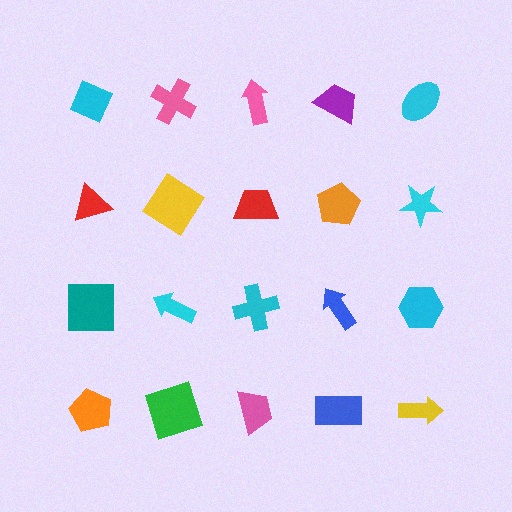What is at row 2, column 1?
A red triangle.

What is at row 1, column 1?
A cyan diamond.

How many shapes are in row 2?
5 shapes.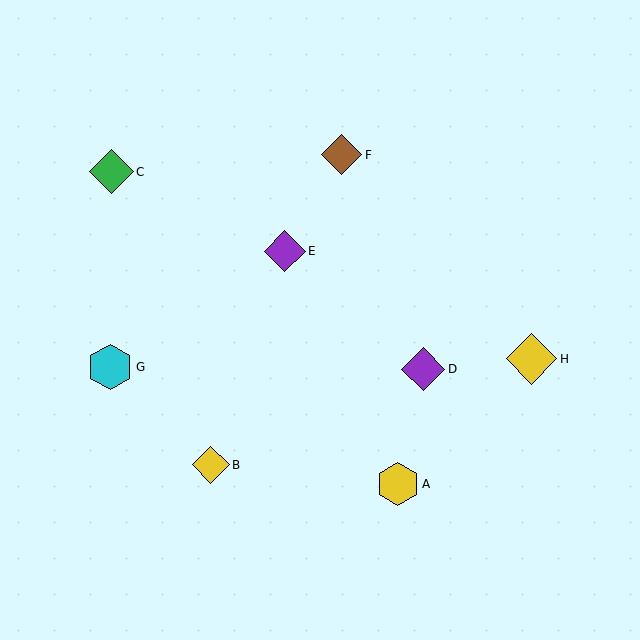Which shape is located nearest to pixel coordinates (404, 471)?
The yellow hexagon (labeled A) at (398, 484) is nearest to that location.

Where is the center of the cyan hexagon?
The center of the cyan hexagon is at (110, 367).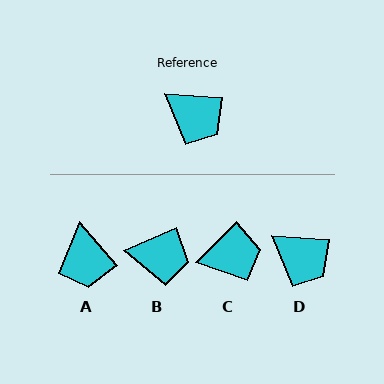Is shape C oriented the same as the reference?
No, it is off by about 49 degrees.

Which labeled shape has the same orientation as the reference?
D.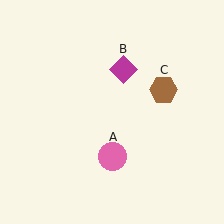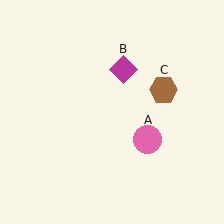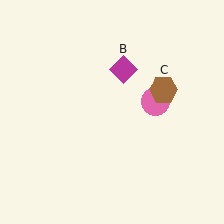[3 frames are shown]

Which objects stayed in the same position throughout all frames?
Magenta diamond (object B) and brown hexagon (object C) remained stationary.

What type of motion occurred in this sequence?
The pink circle (object A) rotated counterclockwise around the center of the scene.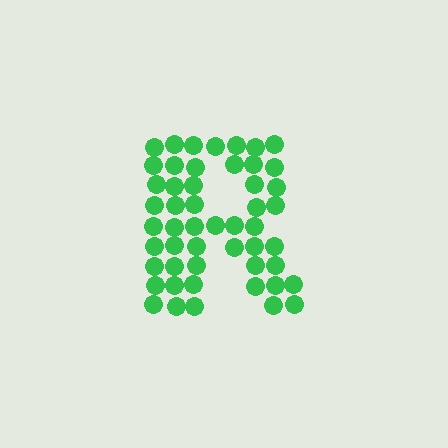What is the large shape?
The large shape is the letter R.